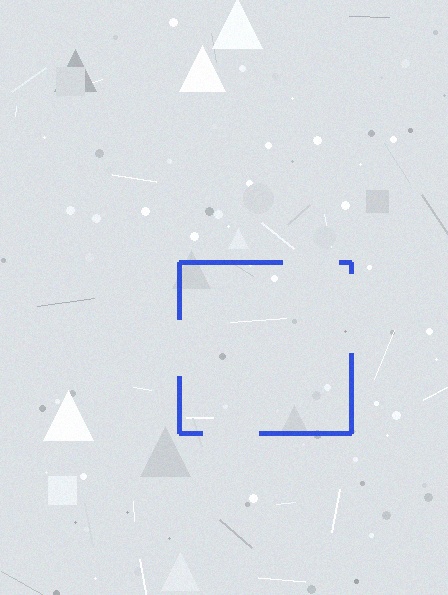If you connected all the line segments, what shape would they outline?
They would outline a square.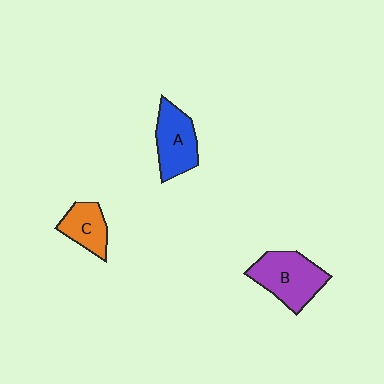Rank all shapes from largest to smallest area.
From largest to smallest: B (purple), A (blue), C (orange).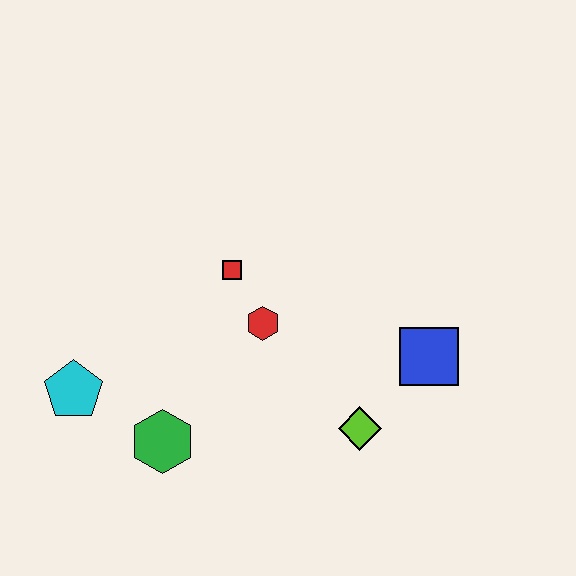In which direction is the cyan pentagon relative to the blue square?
The cyan pentagon is to the left of the blue square.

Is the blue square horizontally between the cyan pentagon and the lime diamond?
No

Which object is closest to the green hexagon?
The cyan pentagon is closest to the green hexagon.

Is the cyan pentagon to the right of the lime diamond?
No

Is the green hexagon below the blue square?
Yes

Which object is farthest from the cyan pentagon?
The blue square is farthest from the cyan pentagon.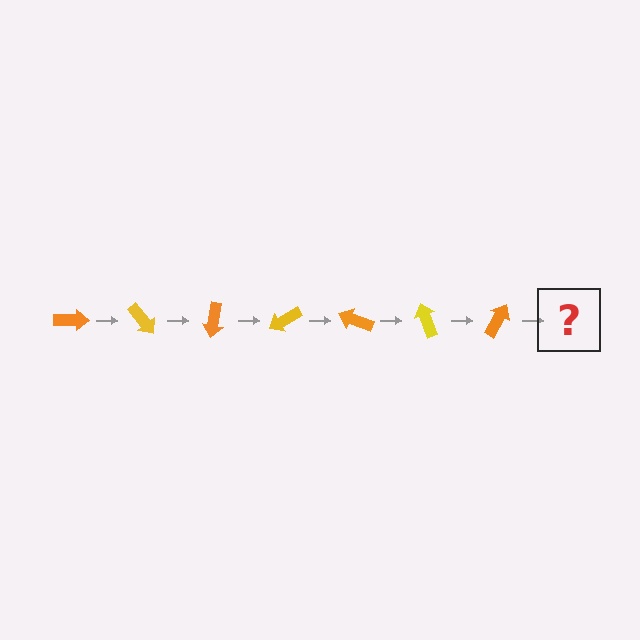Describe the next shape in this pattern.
It should be a yellow arrow, rotated 350 degrees from the start.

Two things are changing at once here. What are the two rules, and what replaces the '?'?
The two rules are that it rotates 50 degrees each step and the color cycles through orange and yellow. The '?' should be a yellow arrow, rotated 350 degrees from the start.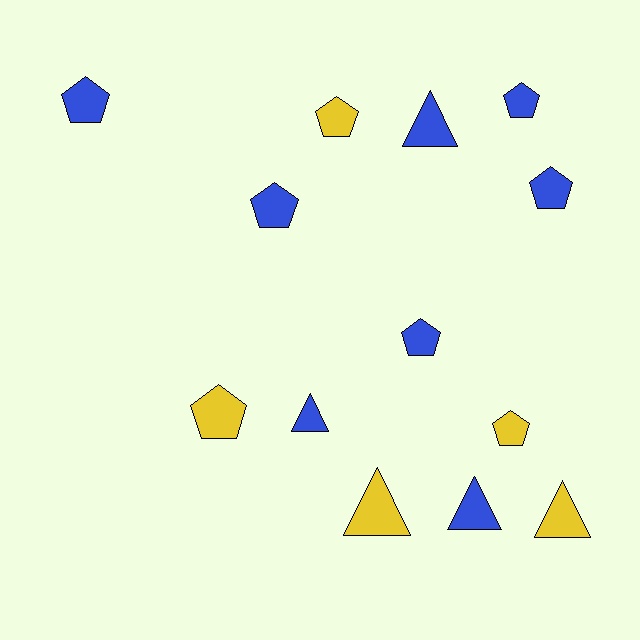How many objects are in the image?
There are 13 objects.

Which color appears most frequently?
Blue, with 8 objects.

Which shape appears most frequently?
Pentagon, with 8 objects.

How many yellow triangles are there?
There are 2 yellow triangles.